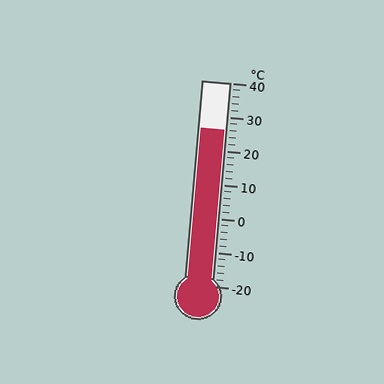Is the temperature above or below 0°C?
The temperature is above 0°C.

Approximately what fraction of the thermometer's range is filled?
The thermometer is filled to approximately 75% of its range.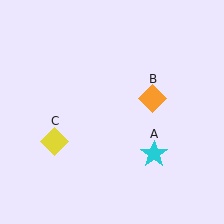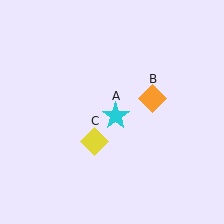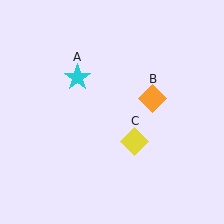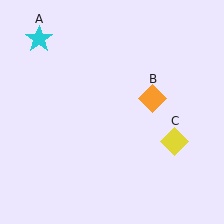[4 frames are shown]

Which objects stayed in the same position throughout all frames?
Orange diamond (object B) remained stationary.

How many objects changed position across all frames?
2 objects changed position: cyan star (object A), yellow diamond (object C).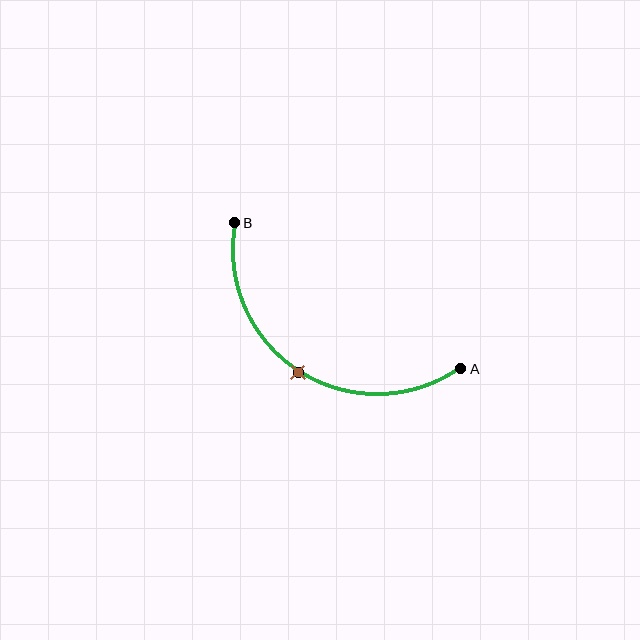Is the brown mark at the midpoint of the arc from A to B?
Yes. The brown mark lies on the arc at equal arc-length from both A and B — it is the arc midpoint.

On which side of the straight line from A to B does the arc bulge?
The arc bulges below the straight line connecting A and B.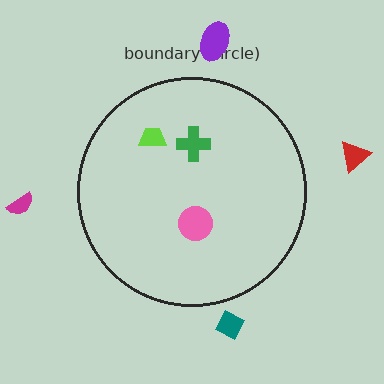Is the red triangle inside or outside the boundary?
Outside.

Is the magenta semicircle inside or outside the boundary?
Outside.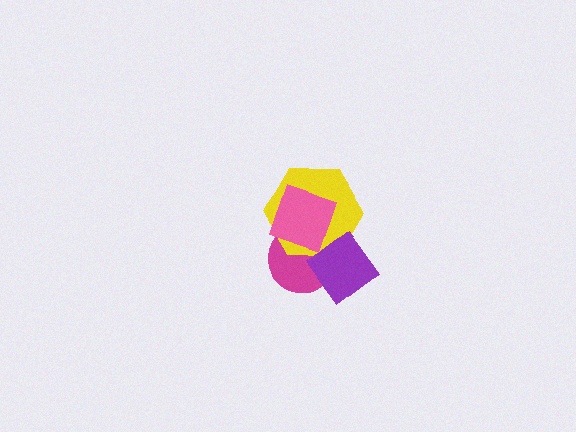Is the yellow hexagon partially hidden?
Yes, it is partially covered by another shape.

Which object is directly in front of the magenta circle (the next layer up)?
The yellow hexagon is directly in front of the magenta circle.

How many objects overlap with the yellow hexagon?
3 objects overlap with the yellow hexagon.